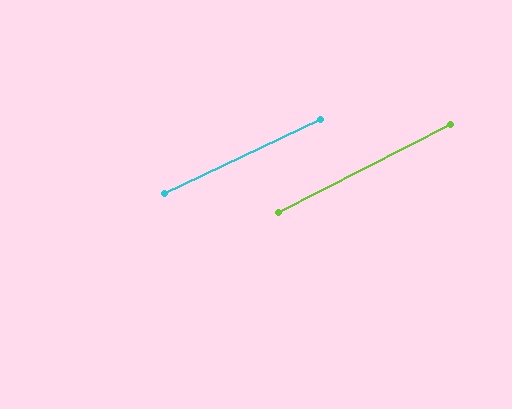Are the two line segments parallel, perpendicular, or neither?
Parallel — their directions differ by only 1.9°.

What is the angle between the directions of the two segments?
Approximately 2 degrees.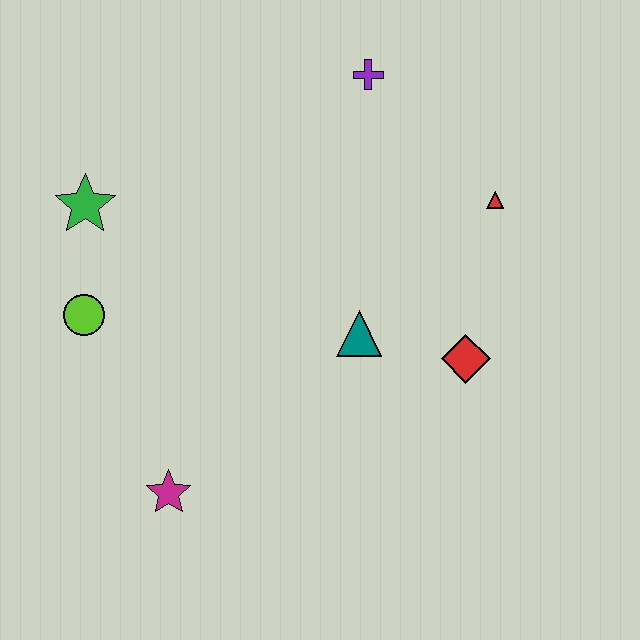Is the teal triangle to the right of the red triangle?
No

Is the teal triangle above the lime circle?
No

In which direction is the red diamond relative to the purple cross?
The red diamond is below the purple cross.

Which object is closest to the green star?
The lime circle is closest to the green star.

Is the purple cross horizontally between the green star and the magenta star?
No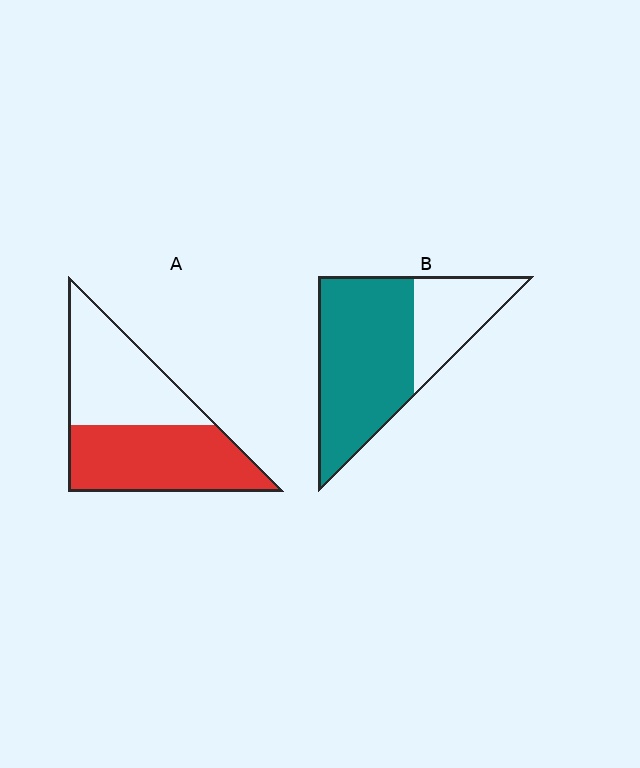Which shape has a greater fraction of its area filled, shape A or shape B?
Shape B.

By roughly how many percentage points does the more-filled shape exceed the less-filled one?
By roughly 15 percentage points (B over A).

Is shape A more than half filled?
Roughly half.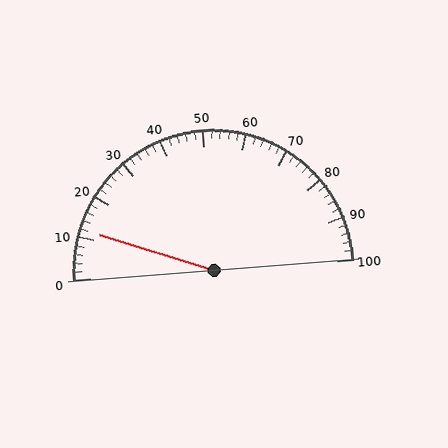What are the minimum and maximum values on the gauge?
The gauge ranges from 0 to 100.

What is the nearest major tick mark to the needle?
The nearest major tick mark is 10.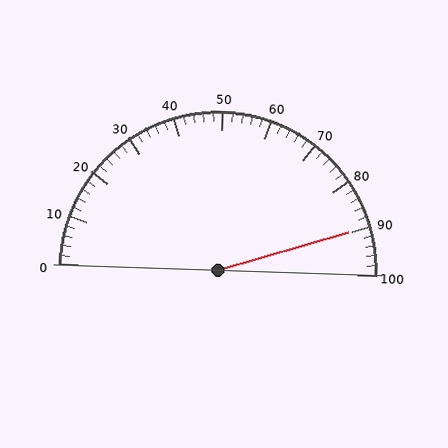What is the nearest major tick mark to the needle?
The nearest major tick mark is 90.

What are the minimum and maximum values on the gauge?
The gauge ranges from 0 to 100.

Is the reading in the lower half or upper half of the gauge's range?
The reading is in the upper half of the range (0 to 100).